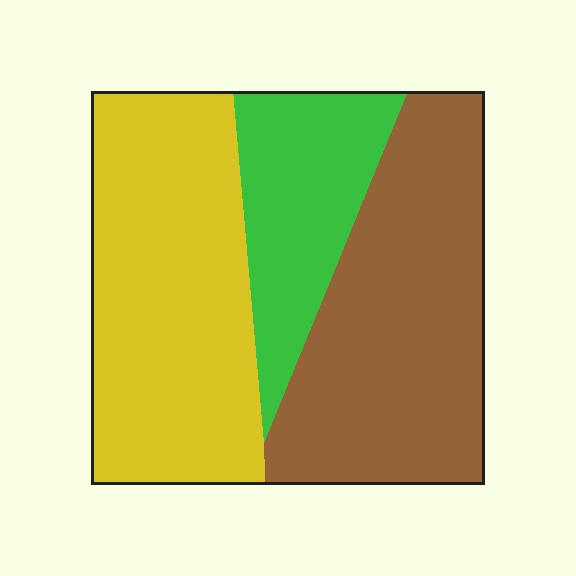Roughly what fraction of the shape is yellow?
Yellow takes up between a third and a half of the shape.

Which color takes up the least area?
Green, at roughly 20%.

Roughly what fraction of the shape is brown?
Brown takes up between a third and a half of the shape.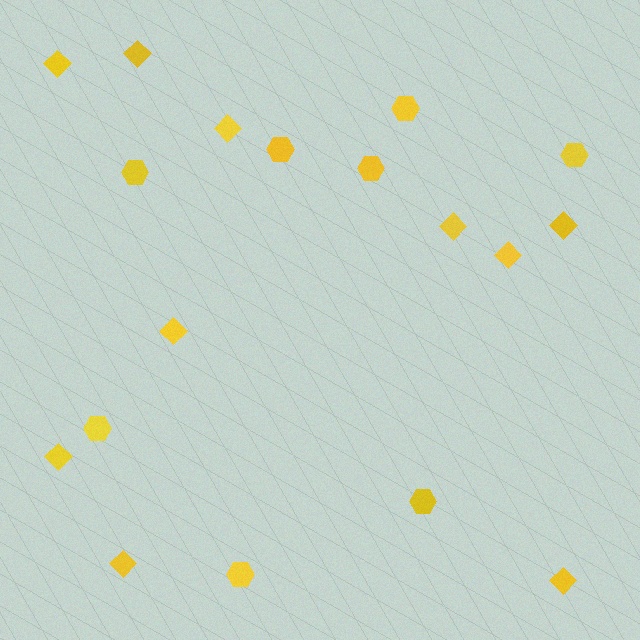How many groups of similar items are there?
There are 2 groups: one group of hexagons (8) and one group of diamonds (10).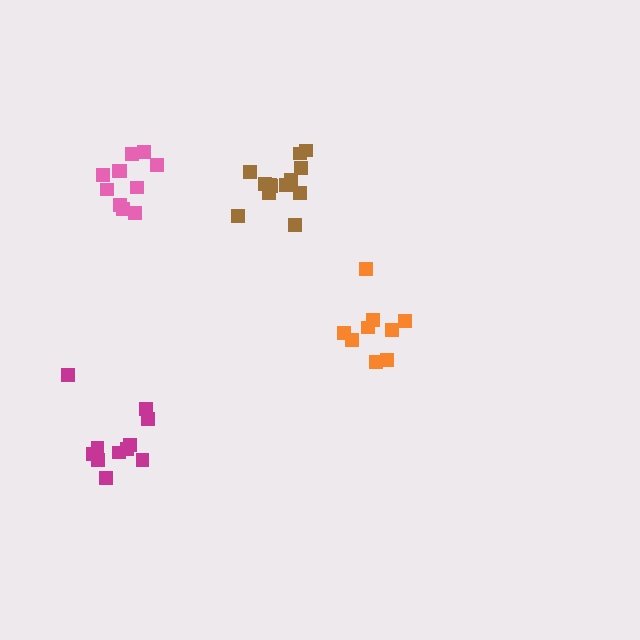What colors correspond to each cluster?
The clusters are colored: pink, magenta, orange, brown.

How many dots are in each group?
Group 1: 11 dots, Group 2: 11 dots, Group 3: 9 dots, Group 4: 13 dots (44 total).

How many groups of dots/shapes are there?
There are 4 groups.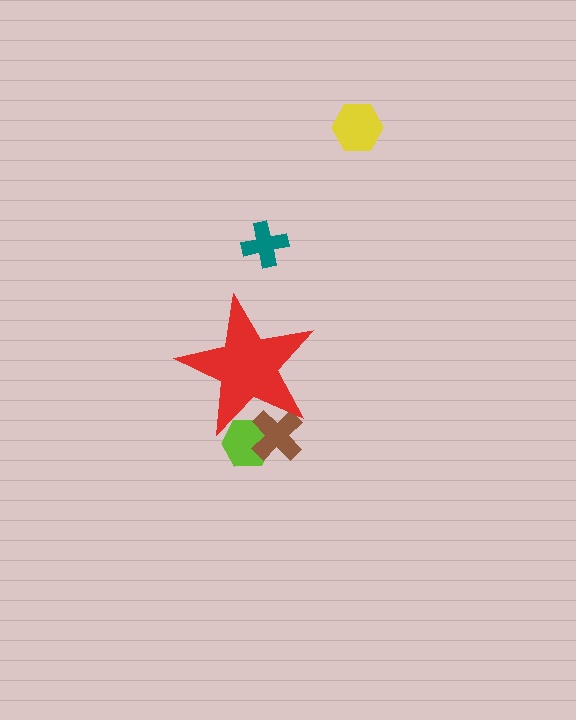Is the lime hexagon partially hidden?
Yes, the lime hexagon is partially hidden behind the red star.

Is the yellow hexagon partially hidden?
No, the yellow hexagon is fully visible.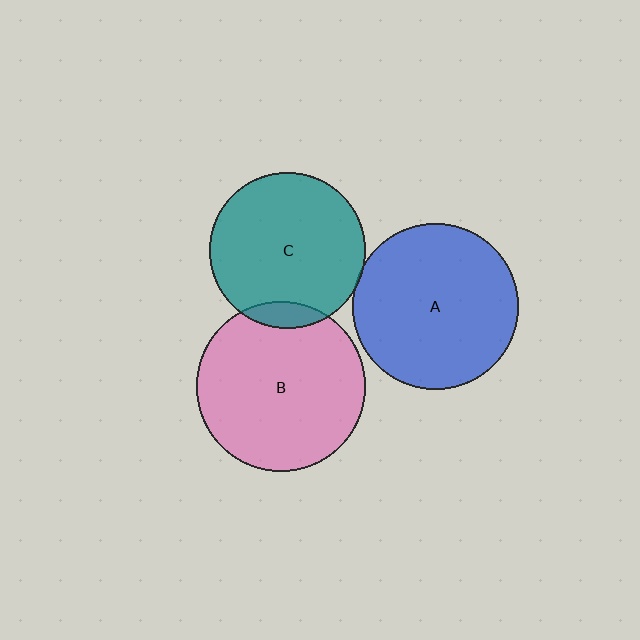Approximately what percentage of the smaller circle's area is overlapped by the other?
Approximately 5%.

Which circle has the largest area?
Circle B (pink).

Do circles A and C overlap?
Yes.